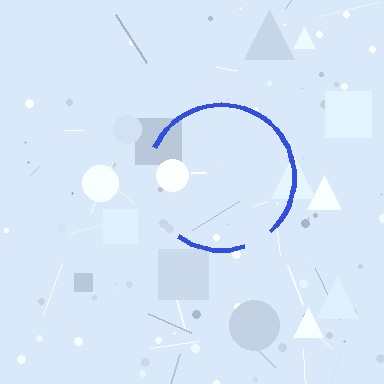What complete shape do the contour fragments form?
The contour fragments form a circle.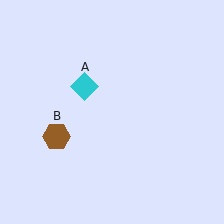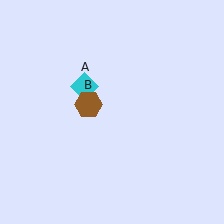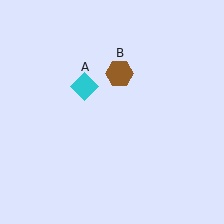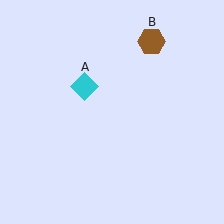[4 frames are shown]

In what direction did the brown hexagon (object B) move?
The brown hexagon (object B) moved up and to the right.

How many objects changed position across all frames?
1 object changed position: brown hexagon (object B).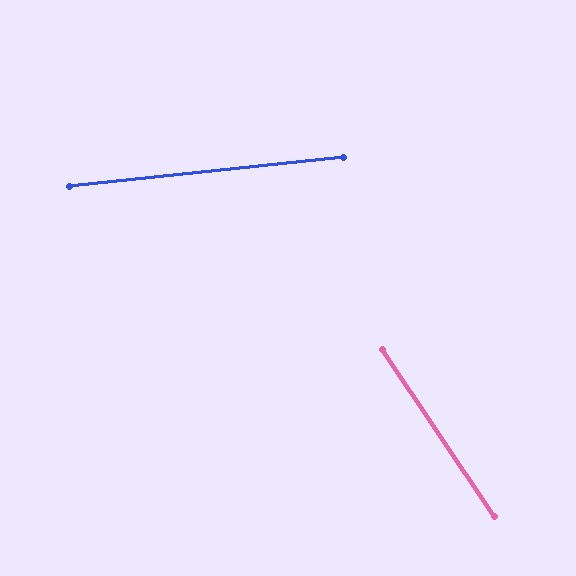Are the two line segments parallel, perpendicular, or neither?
Neither parallel nor perpendicular — they differ by about 62°.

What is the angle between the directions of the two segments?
Approximately 62 degrees.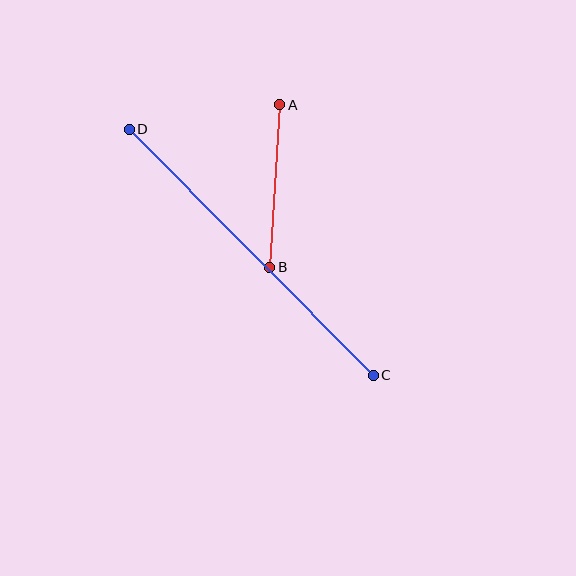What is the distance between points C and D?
The distance is approximately 346 pixels.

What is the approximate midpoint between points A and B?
The midpoint is at approximately (275, 186) pixels.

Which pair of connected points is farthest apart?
Points C and D are farthest apart.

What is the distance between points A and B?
The distance is approximately 163 pixels.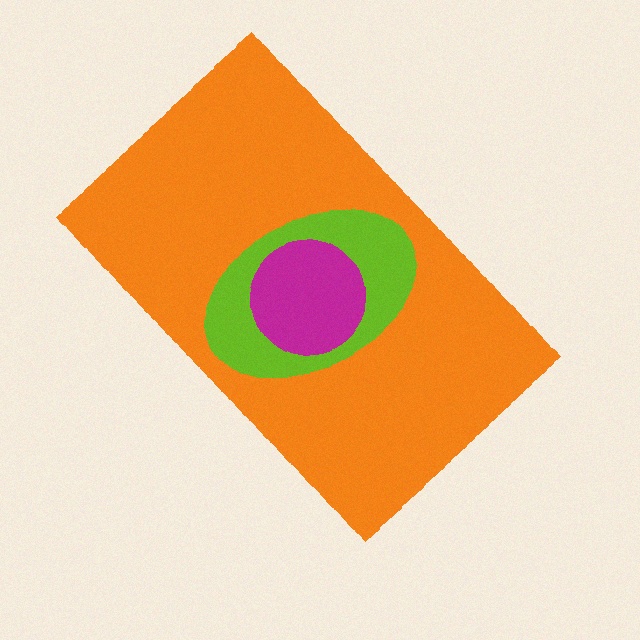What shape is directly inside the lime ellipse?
The magenta circle.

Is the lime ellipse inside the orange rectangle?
Yes.